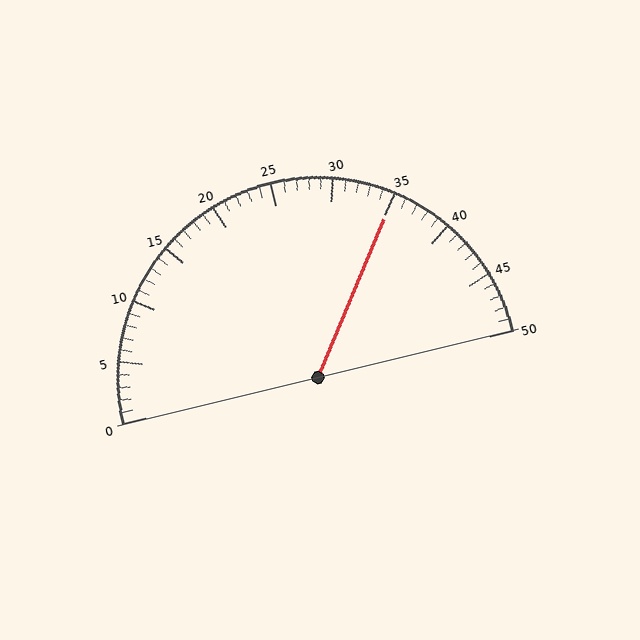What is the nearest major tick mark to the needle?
The nearest major tick mark is 35.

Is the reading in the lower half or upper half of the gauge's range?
The reading is in the upper half of the range (0 to 50).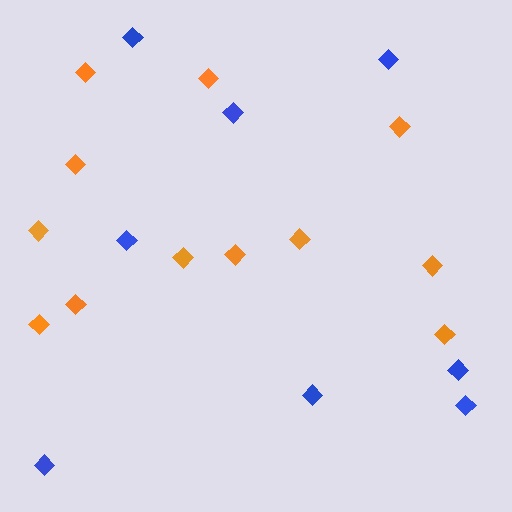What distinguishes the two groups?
There are 2 groups: one group of blue diamonds (8) and one group of orange diamonds (12).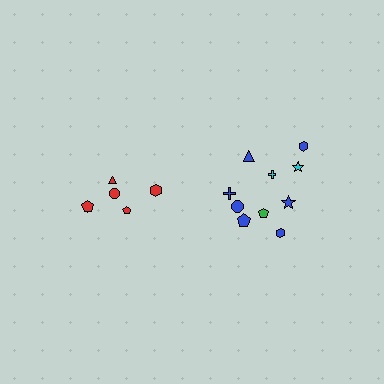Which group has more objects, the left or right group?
The right group.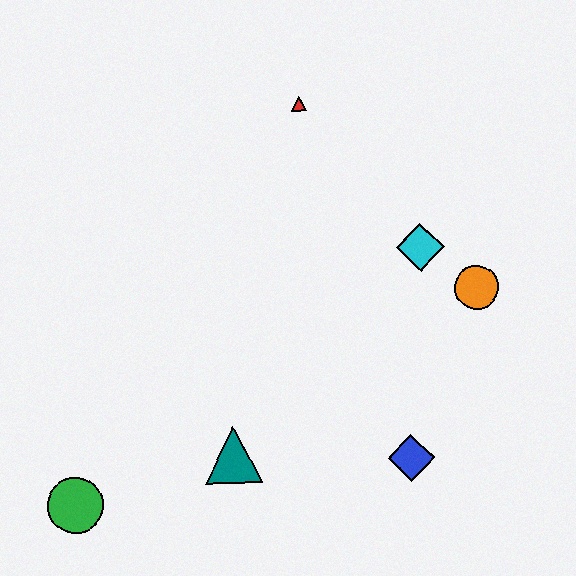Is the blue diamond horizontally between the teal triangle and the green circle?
No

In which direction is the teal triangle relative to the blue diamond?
The teal triangle is to the left of the blue diamond.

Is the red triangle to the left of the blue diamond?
Yes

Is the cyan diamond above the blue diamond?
Yes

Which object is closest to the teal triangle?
The green circle is closest to the teal triangle.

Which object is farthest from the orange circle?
The green circle is farthest from the orange circle.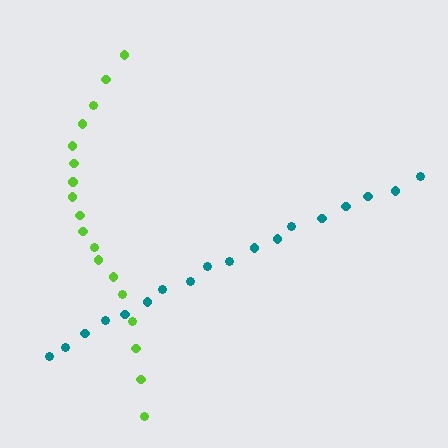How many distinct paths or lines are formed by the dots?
There are 2 distinct paths.